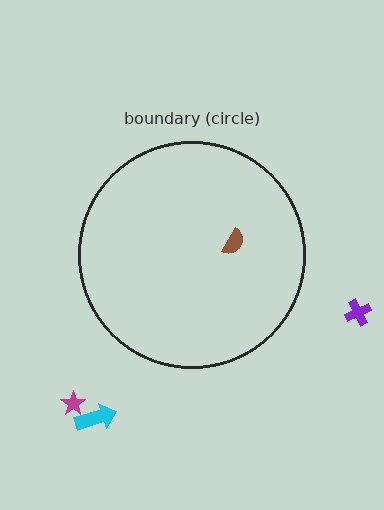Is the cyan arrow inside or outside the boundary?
Outside.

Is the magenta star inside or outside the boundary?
Outside.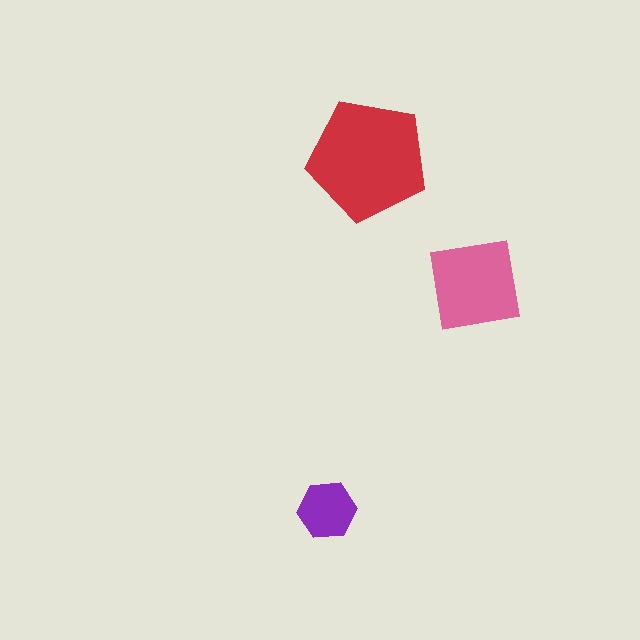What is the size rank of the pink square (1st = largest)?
2nd.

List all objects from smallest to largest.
The purple hexagon, the pink square, the red pentagon.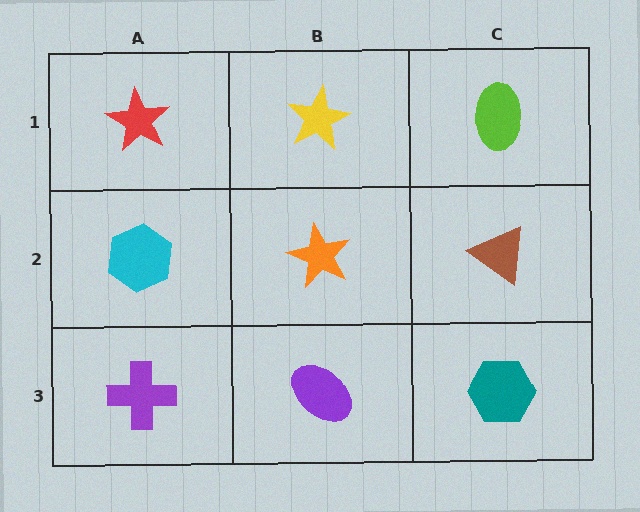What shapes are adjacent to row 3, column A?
A cyan hexagon (row 2, column A), a purple ellipse (row 3, column B).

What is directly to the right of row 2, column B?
A brown triangle.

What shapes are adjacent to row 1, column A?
A cyan hexagon (row 2, column A), a yellow star (row 1, column B).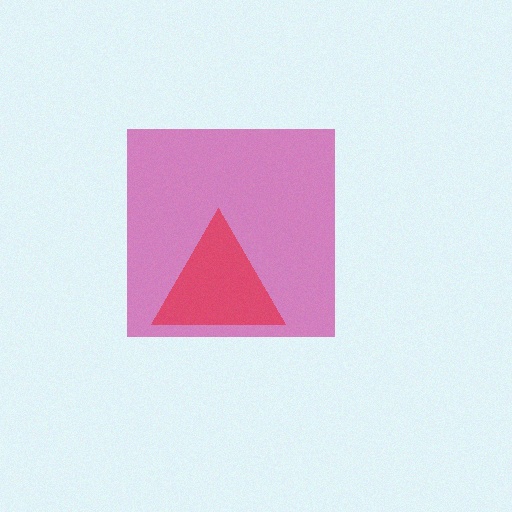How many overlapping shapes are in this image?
There are 2 overlapping shapes in the image.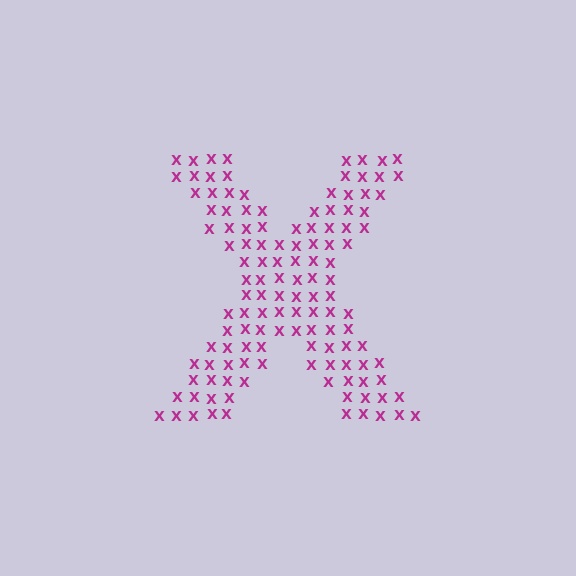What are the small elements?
The small elements are letter X's.